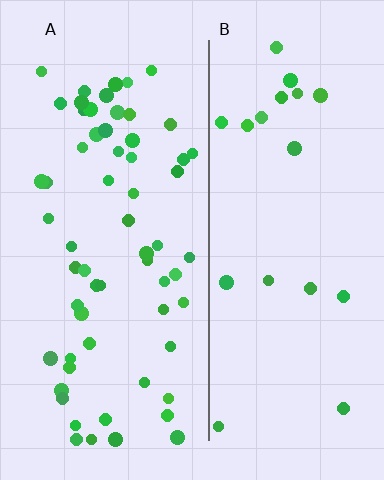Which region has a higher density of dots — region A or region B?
A (the left).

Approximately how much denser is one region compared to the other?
Approximately 3.1× — region A over region B.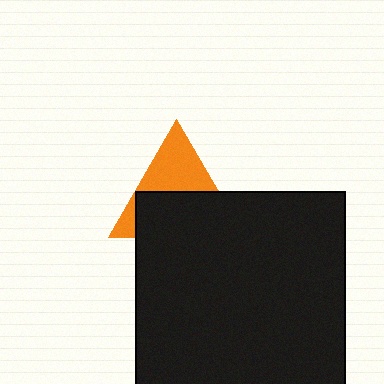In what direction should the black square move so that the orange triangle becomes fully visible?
The black square should move down. That is the shortest direction to clear the overlap and leave the orange triangle fully visible.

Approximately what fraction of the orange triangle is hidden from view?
Roughly 54% of the orange triangle is hidden behind the black square.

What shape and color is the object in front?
The object in front is a black square.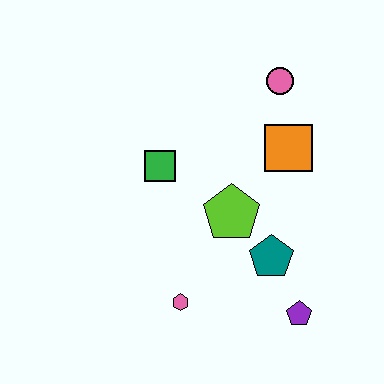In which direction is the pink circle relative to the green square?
The pink circle is to the right of the green square.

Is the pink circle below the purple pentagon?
No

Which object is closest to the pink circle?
The orange square is closest to the pink circle.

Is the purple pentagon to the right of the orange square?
Yes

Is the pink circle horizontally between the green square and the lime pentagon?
No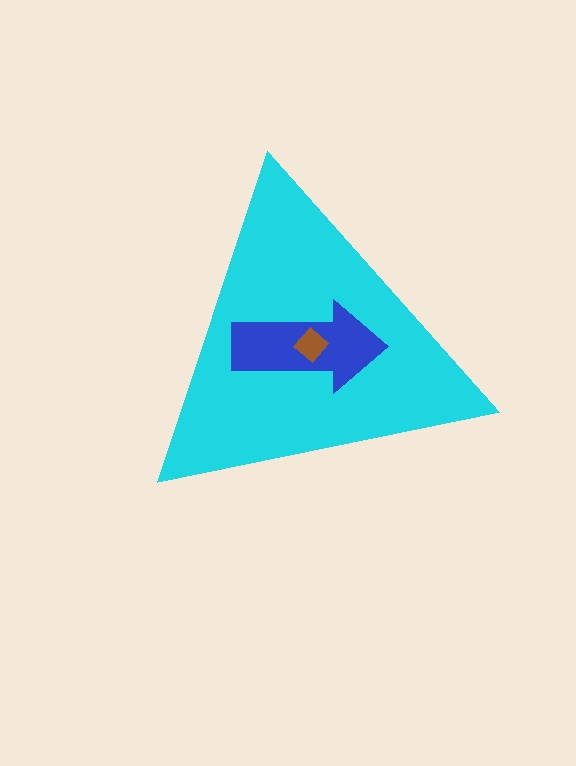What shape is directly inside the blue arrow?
The brown diamond.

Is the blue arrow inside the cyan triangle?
Yes.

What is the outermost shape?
The cyan triangle.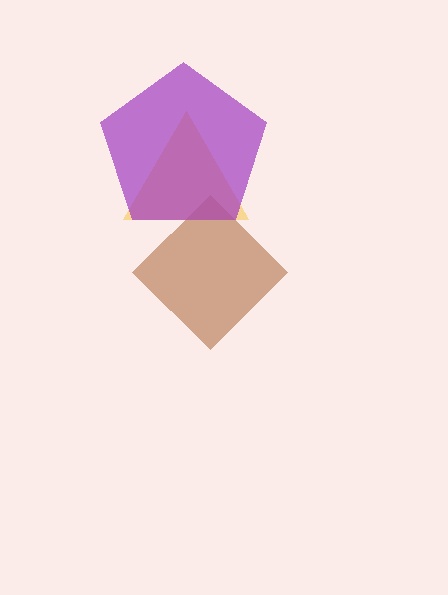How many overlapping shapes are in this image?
There are 3 overlapping shapes in the image.